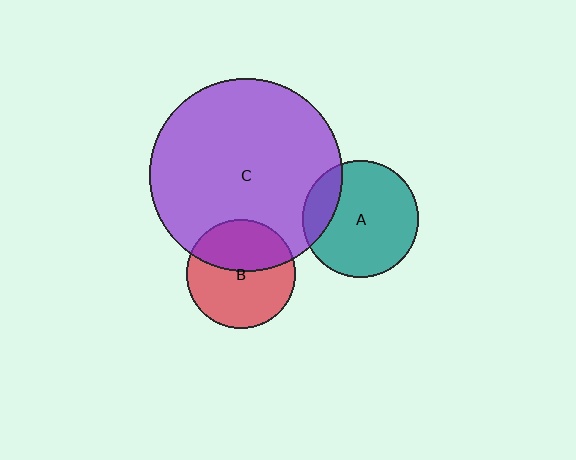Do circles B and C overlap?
Yes.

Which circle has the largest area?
Circle C (purple).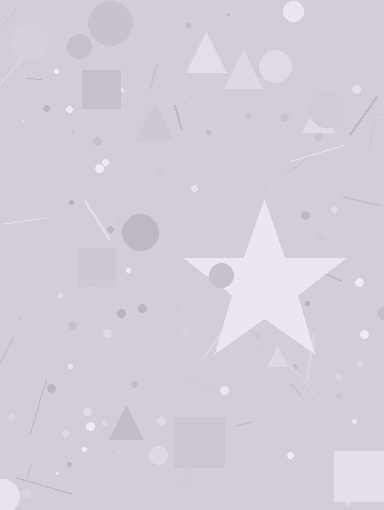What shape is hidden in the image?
A star is hidden in the image.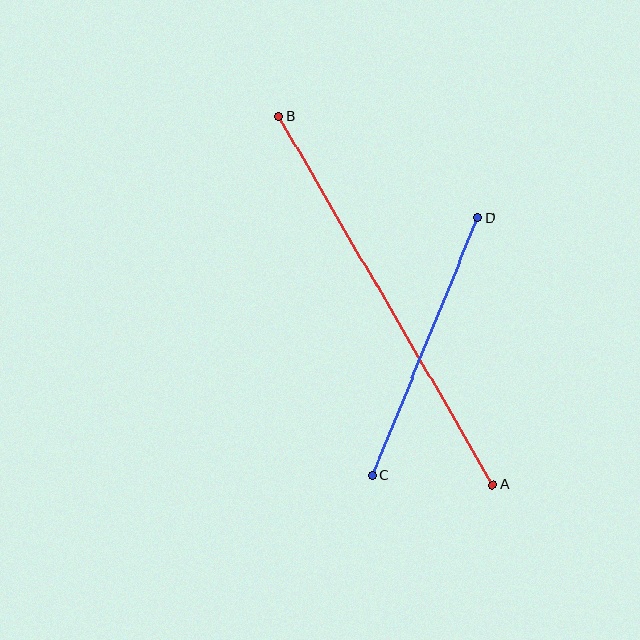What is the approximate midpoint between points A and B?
The midpoint is at approximately (386, 301) pixels.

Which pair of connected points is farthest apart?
Points A and B are farthest apart.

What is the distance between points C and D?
The distance is approximately 279 pixels.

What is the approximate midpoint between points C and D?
The midpoint is at approximately (425, 346) pixels.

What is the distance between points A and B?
The distance is approximately 426 pixels.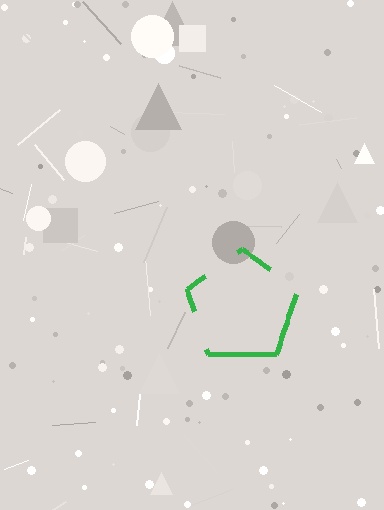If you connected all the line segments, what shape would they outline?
They would outline a pentagon.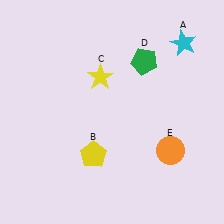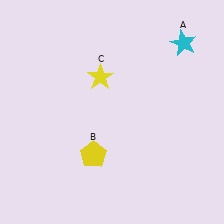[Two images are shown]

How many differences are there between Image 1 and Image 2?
There are 2 differences between the two images.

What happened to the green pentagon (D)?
The green pentagon (D) was removed in Image 2. It was in the top-right area of Image 1.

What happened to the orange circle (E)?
The orange circle (E) was removed in Image 2. It was in the bottom-right area of Image 1.